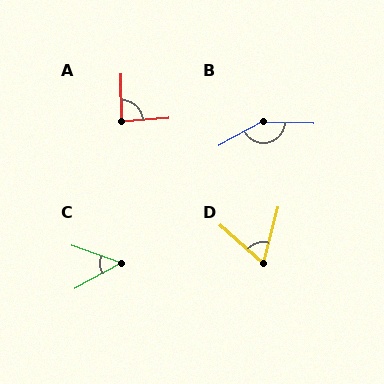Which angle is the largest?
B, at approximately 149 degrees.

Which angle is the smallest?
C, at approximately 49 degrees.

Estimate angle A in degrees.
Approximately 86 degrees.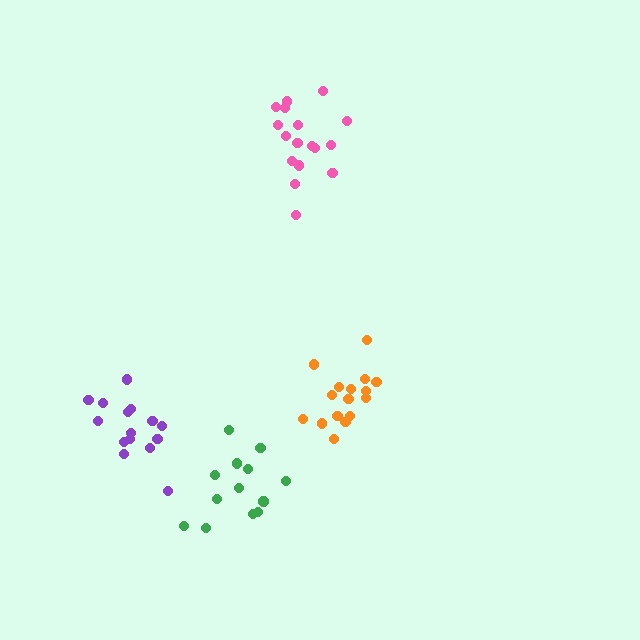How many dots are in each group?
Group 1: 16 dots, Group 2: 17 dots, Group 3: 15 dots, Group 4: 13 dots (61 total).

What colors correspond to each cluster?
The clusters are colored: orange, pink, purple, green.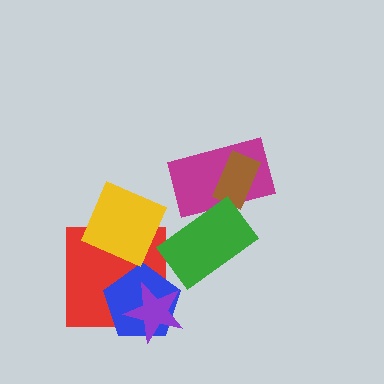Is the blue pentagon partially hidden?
Yes, it is partially covered by another shape.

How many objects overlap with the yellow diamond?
1 object overlaps with the yellow diamond.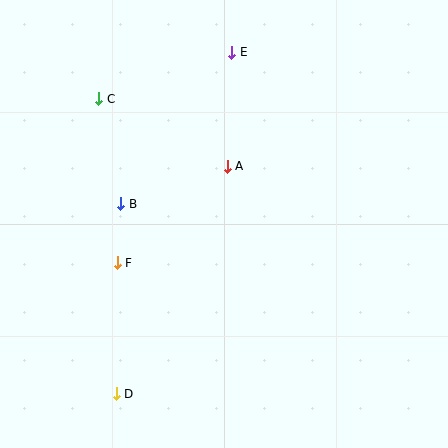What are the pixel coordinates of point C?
Point C is at (99, 99).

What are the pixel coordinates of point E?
Point E is at (232, 52).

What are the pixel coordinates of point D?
Point D is at (116, 394).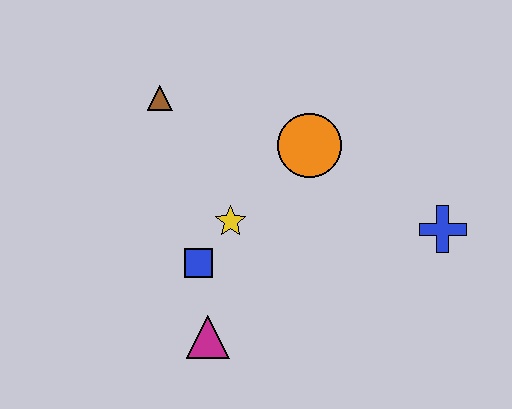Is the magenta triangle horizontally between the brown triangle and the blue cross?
Yes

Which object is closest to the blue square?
The yellow star is closest to the blue square.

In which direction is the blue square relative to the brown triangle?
The blue square is below the brown triangle.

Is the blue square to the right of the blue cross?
No